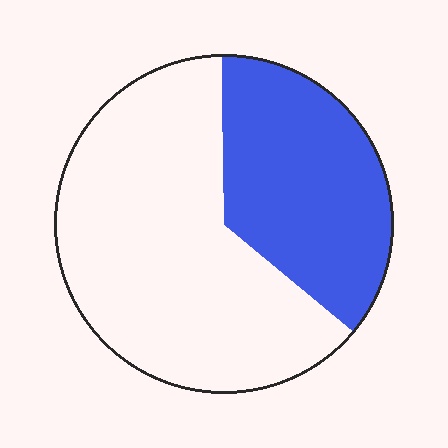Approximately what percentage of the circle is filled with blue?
Approximately 35%.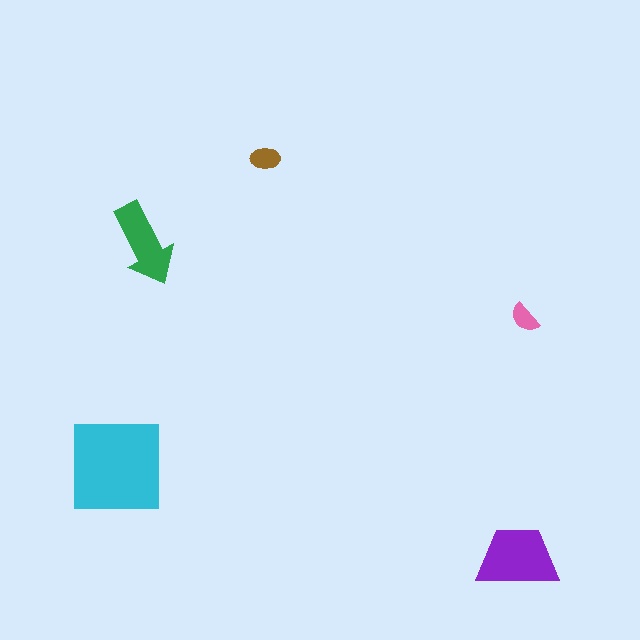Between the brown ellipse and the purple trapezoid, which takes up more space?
The purple trapezoid.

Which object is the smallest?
The pink semicircle.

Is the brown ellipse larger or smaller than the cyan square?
Smaller.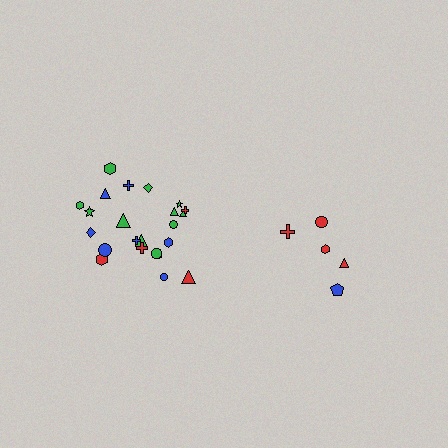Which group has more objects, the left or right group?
The left group.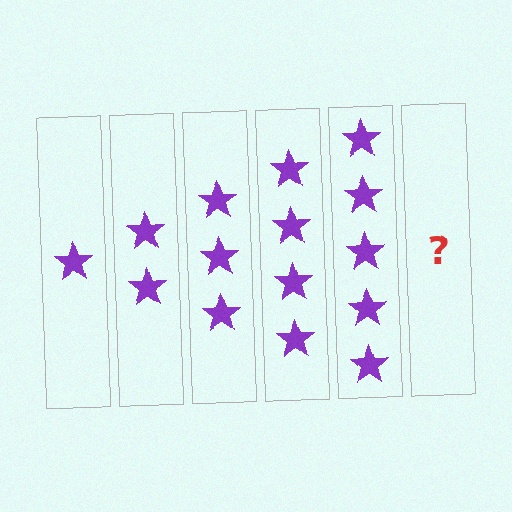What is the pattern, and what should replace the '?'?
The pattern is that each step adds one more star. The '?' should be 6 stars.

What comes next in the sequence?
The next element should be 6 stars.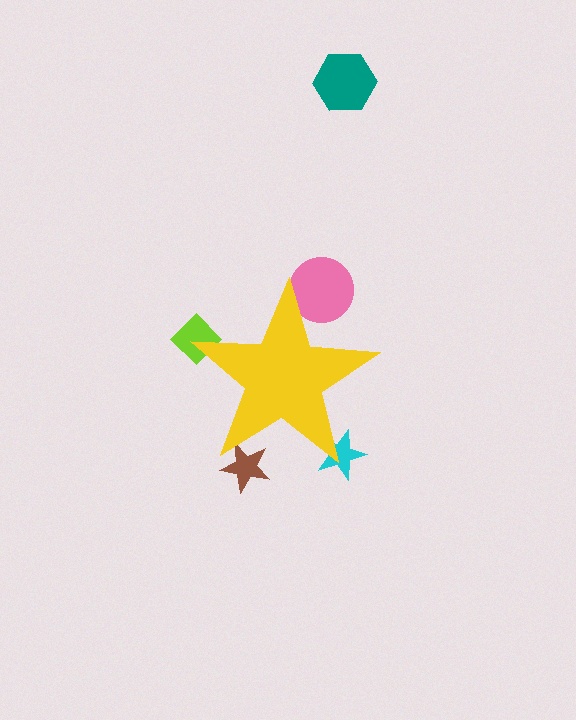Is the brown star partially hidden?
Yes, the brown star is partially hidden behind the yellow star.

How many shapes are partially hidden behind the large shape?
4 shapes are partially hidden.